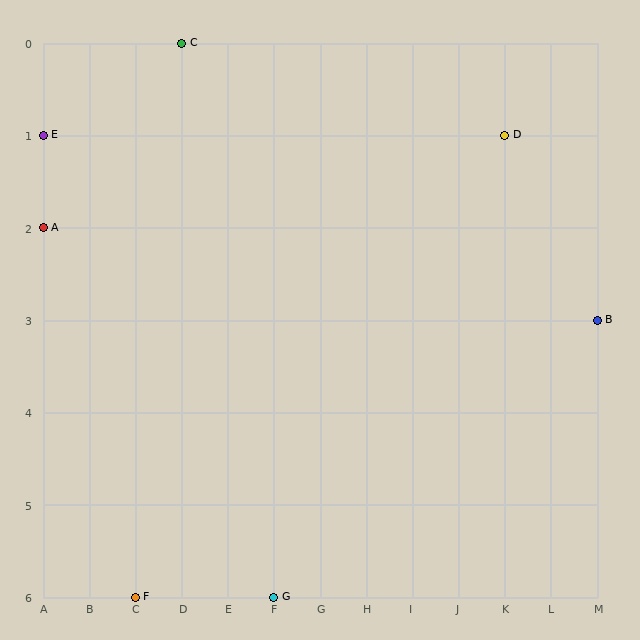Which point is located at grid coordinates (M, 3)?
Point B is at (M, 3).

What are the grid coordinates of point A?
Point A is at grid coordinates (A, 2).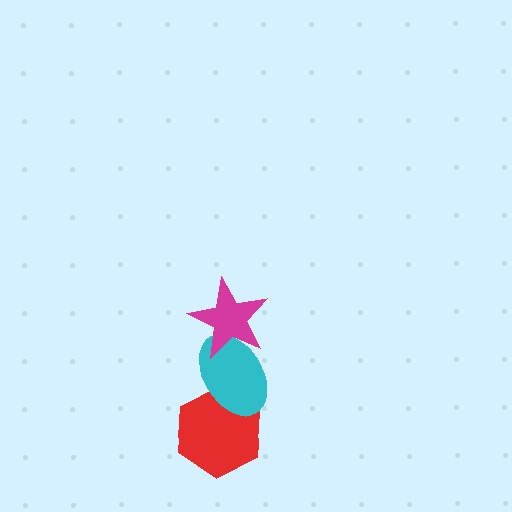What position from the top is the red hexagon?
The red hexagon is 3rd from the top.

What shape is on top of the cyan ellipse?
The magenta star is on top of the cyan ellipse.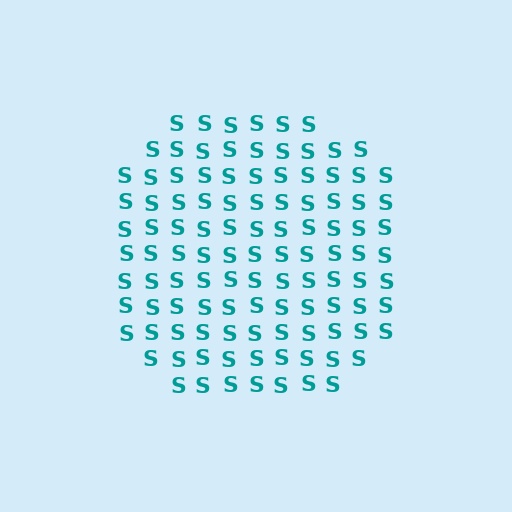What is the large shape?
The large shape is a circle.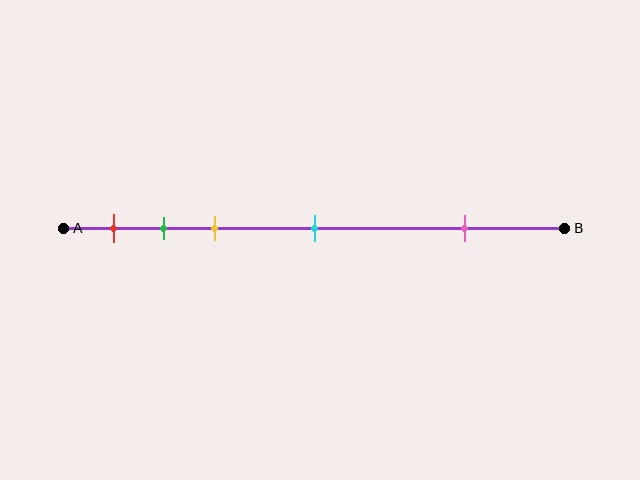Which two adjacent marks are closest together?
The green and yellow marks are the closest adjacent pair.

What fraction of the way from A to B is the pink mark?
The pink mark is approximately 80% (0.8) of the way from A to B.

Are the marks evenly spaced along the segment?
No, the marks are not evenly spaced.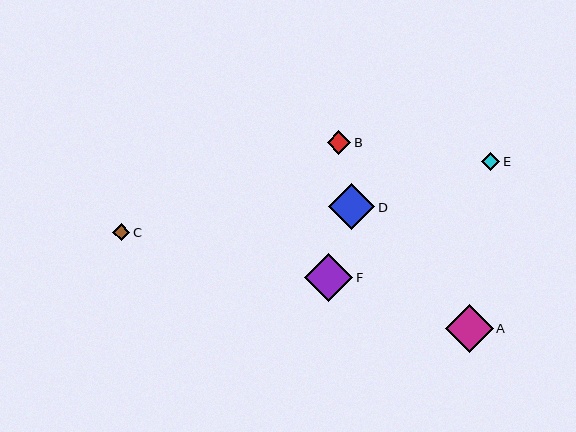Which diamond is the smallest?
Diamond C is the smallest with a size of approximately 17 pixels.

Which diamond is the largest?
Diamond A is the largest with a size of approximately 48 pixels.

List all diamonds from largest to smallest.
From largest to smallest: A, F, D, B, E, C.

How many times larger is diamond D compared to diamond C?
Diamond D is approximately 2.8 times the size of diamond C.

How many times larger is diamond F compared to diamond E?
Diamond F is approximately 2.7 times the size of diamond E.